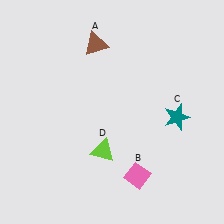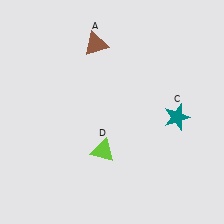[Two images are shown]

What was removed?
The pink diamond (B) was removed in Image 2.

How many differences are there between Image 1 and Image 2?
There is 1 difference between the two images.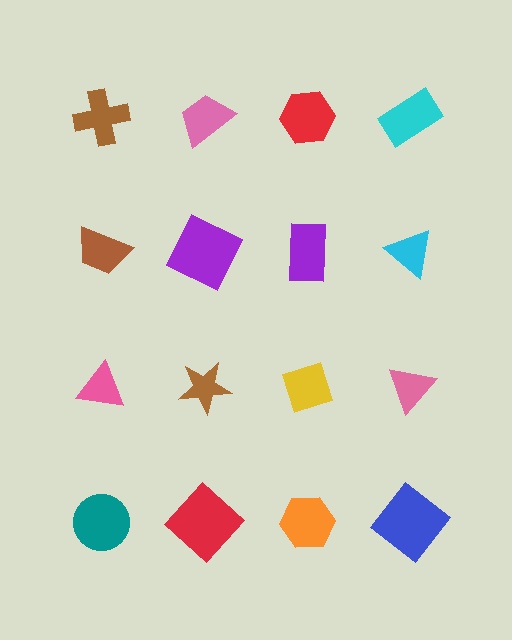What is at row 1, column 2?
A pink trapezoid.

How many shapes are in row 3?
4 shapes.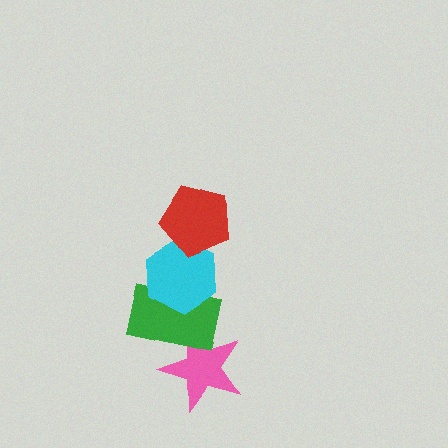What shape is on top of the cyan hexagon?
The red pentagon is on top of the cyan hexagon.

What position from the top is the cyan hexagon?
The cyan hexagon is 2nd from the top.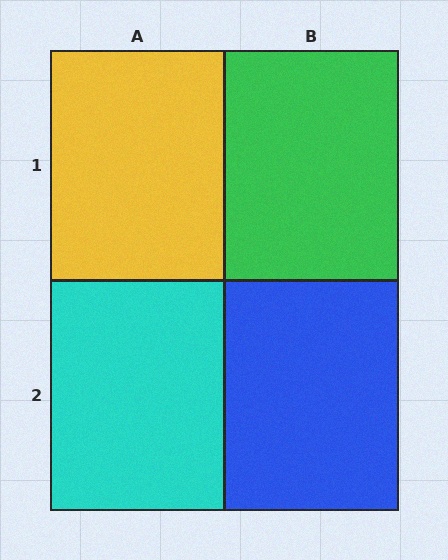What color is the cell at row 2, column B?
Blue.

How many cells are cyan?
1 cell is cyan.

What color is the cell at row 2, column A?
Cyan.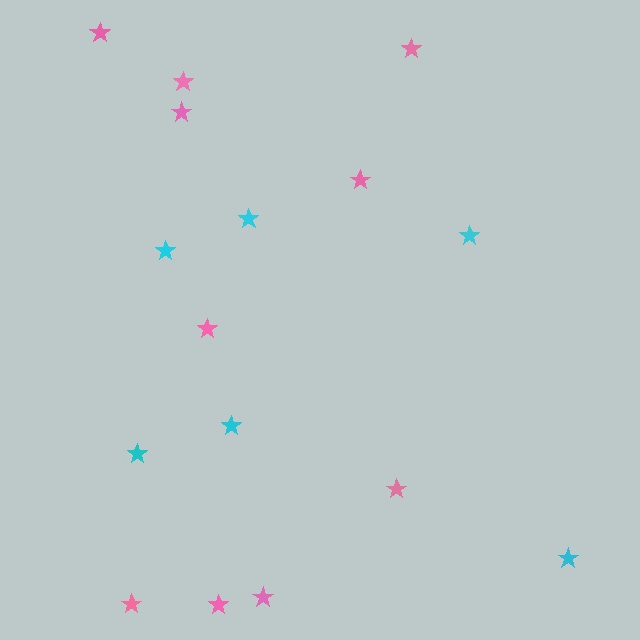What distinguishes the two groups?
There are 2 groups: one group of cyan stars (6) and one group of pink stars (10).